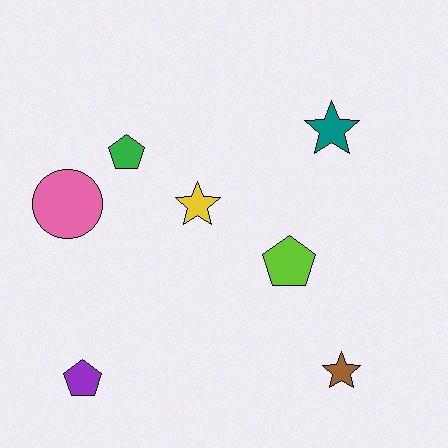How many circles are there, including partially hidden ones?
There is 1 circle.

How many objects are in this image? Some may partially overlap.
There are 7 objects.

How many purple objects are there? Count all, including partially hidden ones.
There is 1 purple object.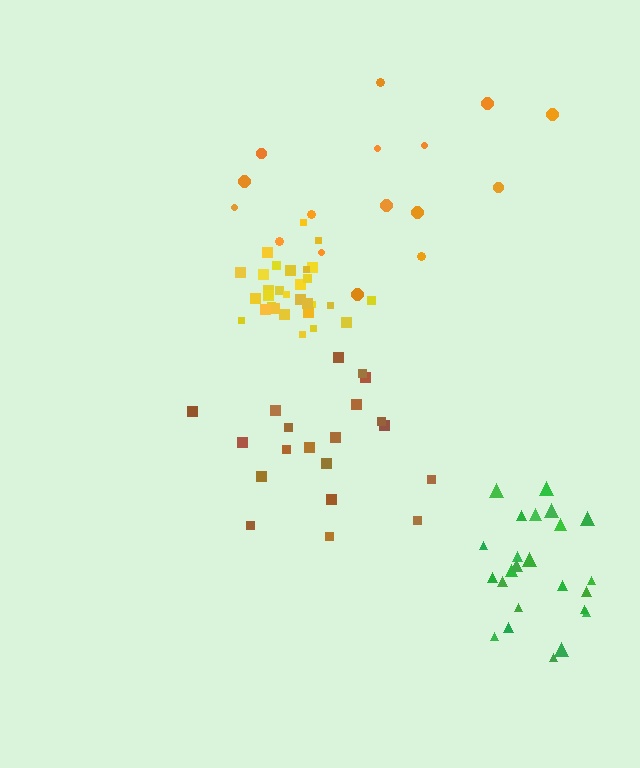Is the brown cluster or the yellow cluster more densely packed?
Yellow.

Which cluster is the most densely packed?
Yellow.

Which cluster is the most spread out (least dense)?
Orange.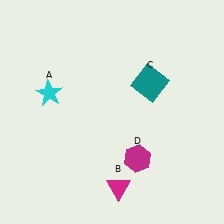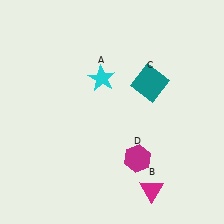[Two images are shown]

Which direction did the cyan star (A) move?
The cyan star (A) moved right.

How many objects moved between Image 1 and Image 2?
2 objects moved between the two images.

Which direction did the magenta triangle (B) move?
The magenta triangle (B) moved right.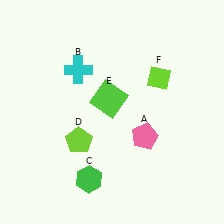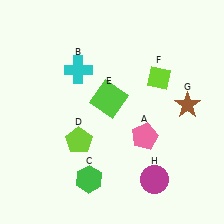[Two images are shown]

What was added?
A brown star (G), a magenta circle (H) were added in Image 2.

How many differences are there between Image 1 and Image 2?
There are 2 differences between the two images.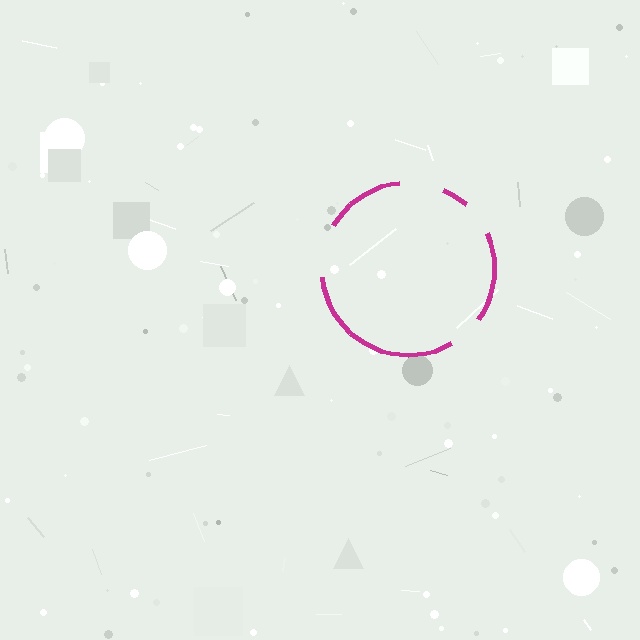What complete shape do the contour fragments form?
The contour fragments form a circle.